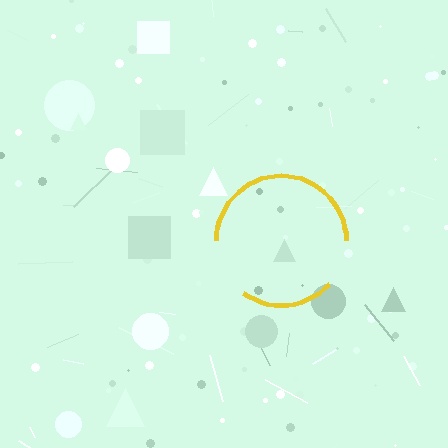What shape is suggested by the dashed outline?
The dashed outline suggests a circle.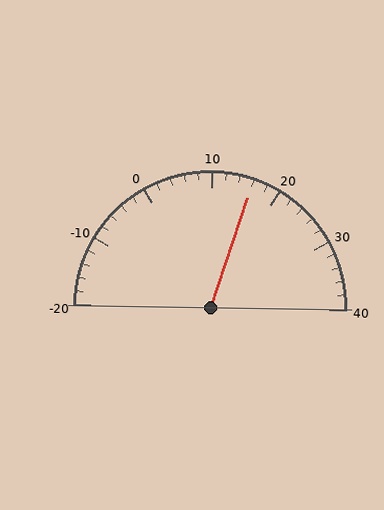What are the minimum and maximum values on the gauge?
The gauge ranges from -20 to 40.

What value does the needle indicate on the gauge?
The needle indicates approximately 16.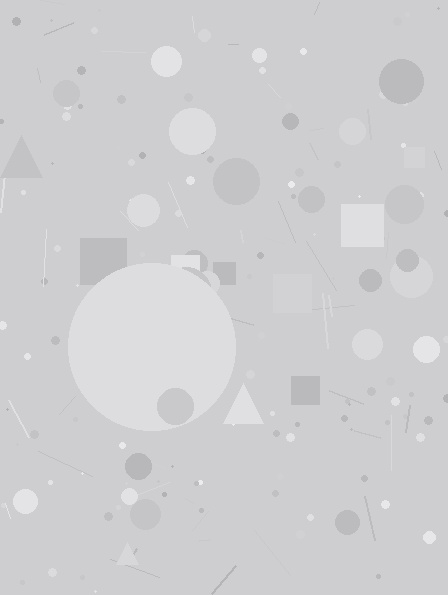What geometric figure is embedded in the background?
A circle is embedded in the background.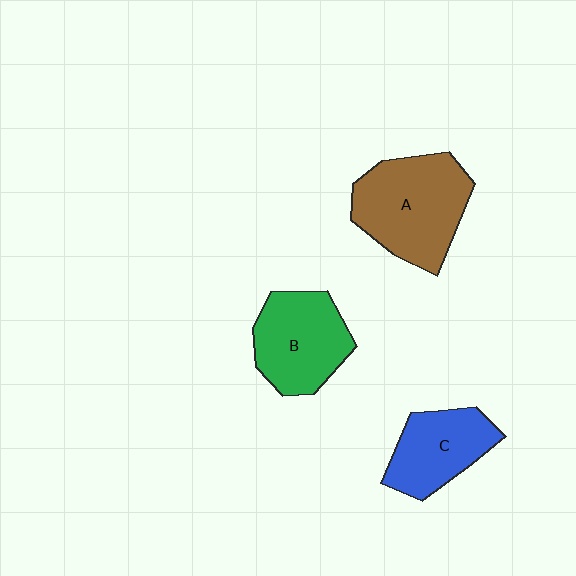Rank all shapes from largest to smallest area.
From largest to smallest: A (brown), B (green), C (blue).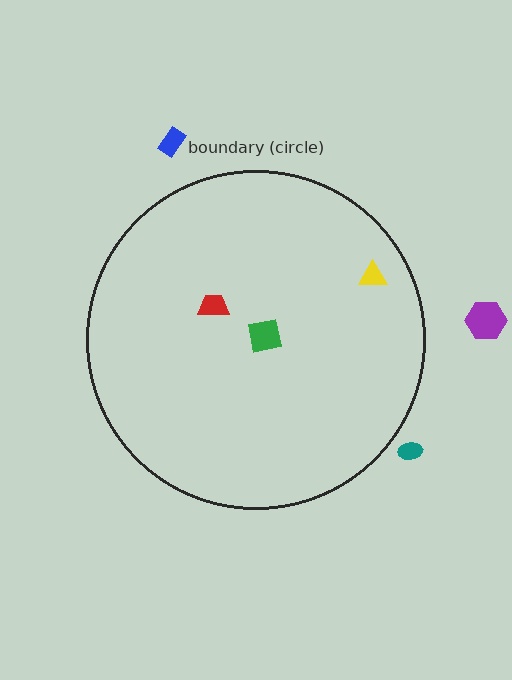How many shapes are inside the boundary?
3 inside, 3 outside.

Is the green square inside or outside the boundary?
Inside.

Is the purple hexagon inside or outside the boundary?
Outside.